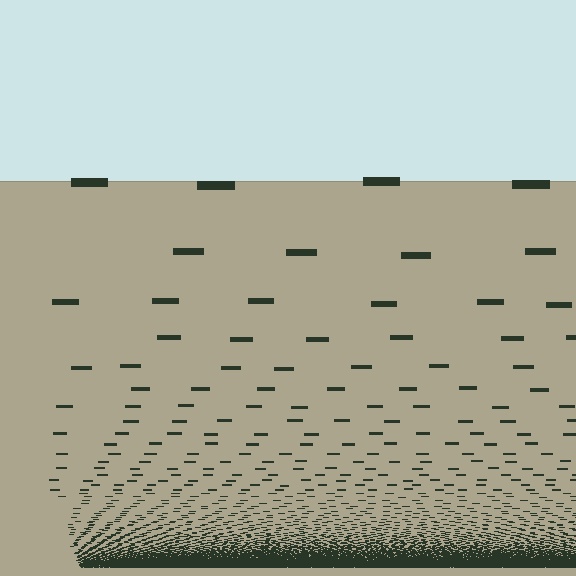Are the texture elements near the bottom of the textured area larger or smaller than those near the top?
Smaller. The gradient is inverted — elements near the bottom are smaller and denser.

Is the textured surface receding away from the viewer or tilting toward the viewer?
The surface appears to tilt toward the viewer. Texture elements get larger and sparser toward the top.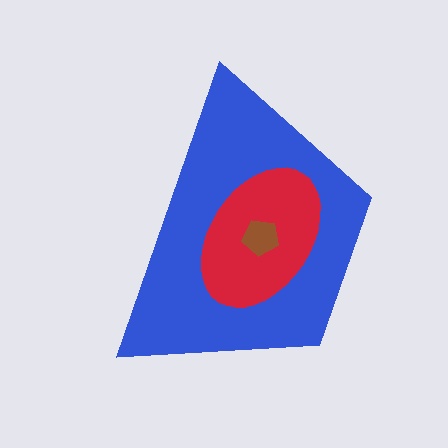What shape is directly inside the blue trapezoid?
The red ellipse.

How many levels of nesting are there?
3.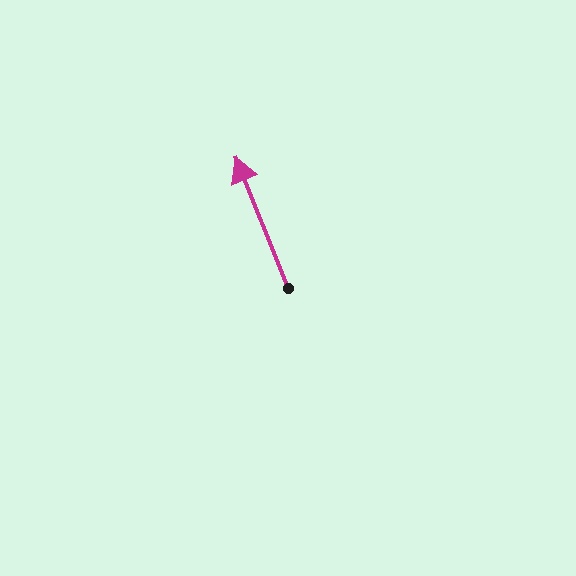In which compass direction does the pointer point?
North.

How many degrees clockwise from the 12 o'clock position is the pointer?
Approximately 338 degrees.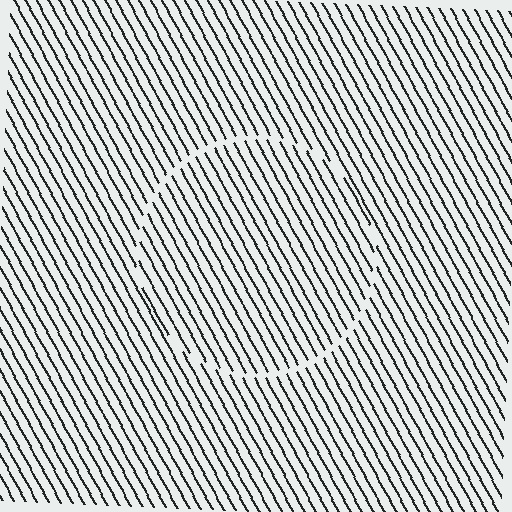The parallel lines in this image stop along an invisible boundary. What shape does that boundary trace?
An illusory circle. The interior of the shape contains the same grating, shifted by half a period — the contour is defined by the phase discontinuity where line-ends from the inner and outer gratings abut.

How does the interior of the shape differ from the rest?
The interior of the shape contains the same grating, shifted by half a period — the contour is defined by the phase discontinuity where line-ends from the inner and outer gratings abut.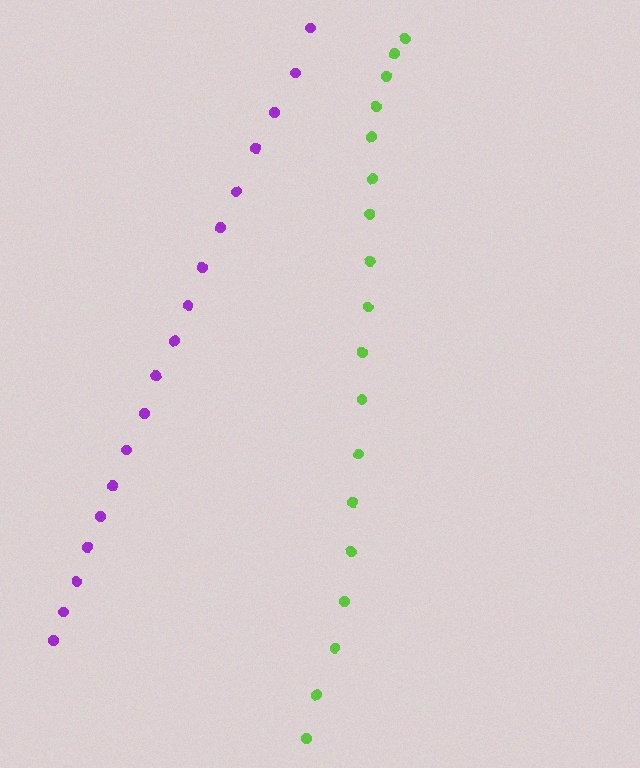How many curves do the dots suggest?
There are 2 distinct paths.